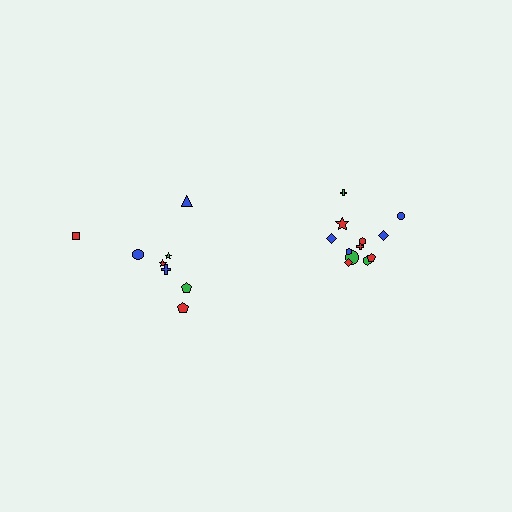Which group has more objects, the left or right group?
The right group.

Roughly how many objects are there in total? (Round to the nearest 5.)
Roughly 20 objects in total.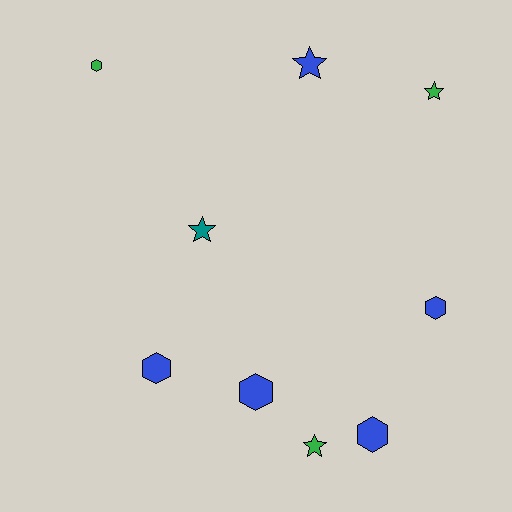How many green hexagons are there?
There is 1 green hexagon.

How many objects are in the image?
There are 9 objects.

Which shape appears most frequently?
Hexagon, with 5 objects.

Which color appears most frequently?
Blue, with 5 objects.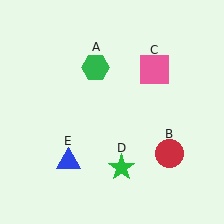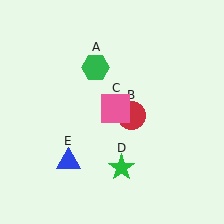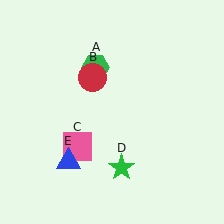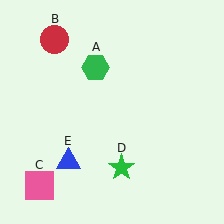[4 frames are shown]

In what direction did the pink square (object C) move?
The pink square (object C) moved down and to the left.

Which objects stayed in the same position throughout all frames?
Green hexagon (object A) and green star (object D) and blue triangle (object E) remained stationary.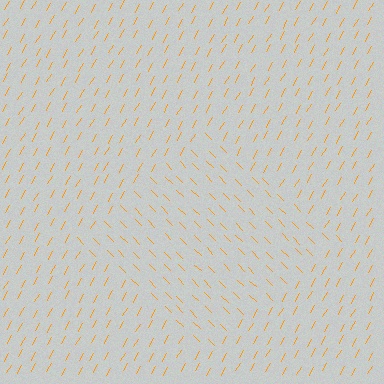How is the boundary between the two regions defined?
The boundary is defined purely by a change in line orientation (approximately 74 degrees difference). All lines are the same color and thickness.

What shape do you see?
I see a diamond.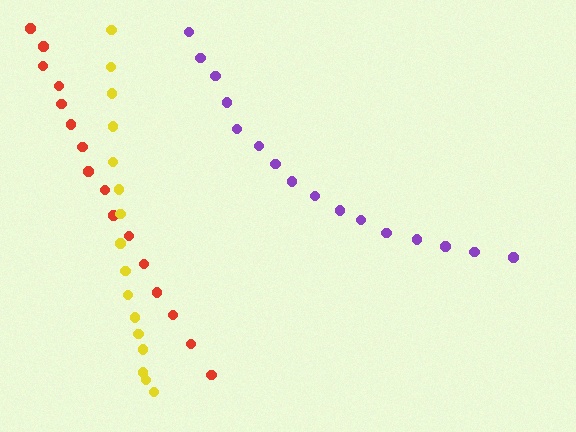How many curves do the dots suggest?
There are 3 distinct paths.